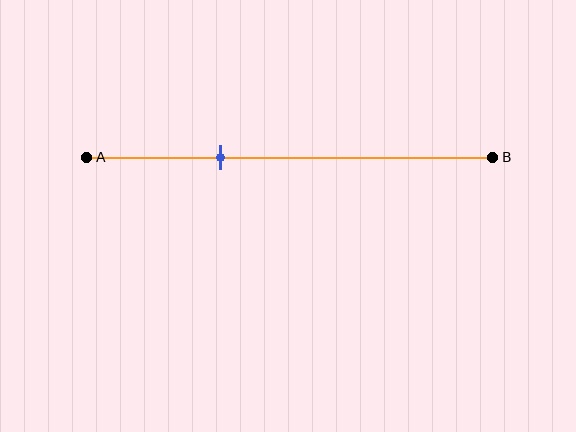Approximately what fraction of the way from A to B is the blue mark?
The blue mark is approximately 35% of the way from A to B.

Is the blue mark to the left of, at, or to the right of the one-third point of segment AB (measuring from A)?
The blue mark is approximately at the one-third point of segment AB.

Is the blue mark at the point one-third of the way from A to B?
Yes, the mark is approximately at the one-third point.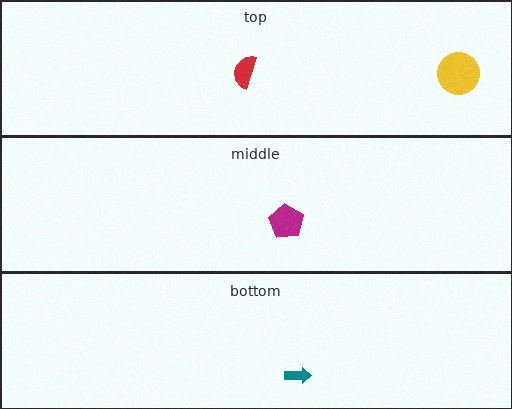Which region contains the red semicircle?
The top region.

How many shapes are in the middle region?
1.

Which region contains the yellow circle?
The top region.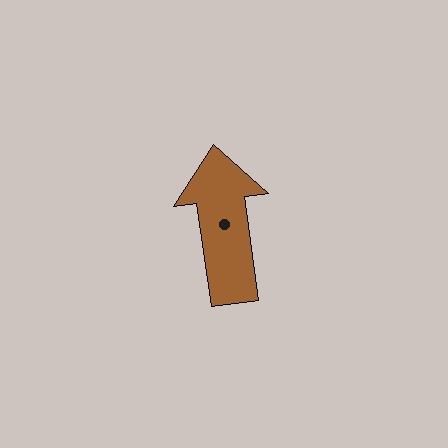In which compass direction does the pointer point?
North.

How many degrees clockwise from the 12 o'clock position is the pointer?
Approximately 352 degrees.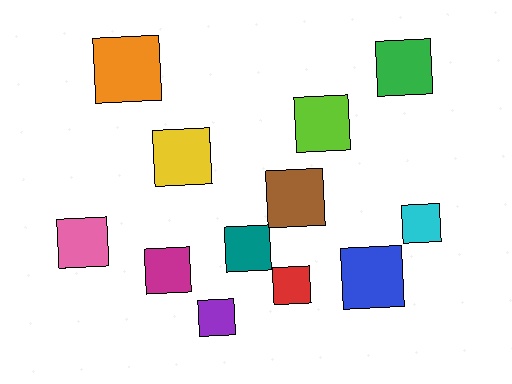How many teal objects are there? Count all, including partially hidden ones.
There is 1 teal object.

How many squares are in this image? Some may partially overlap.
There are 12 squares.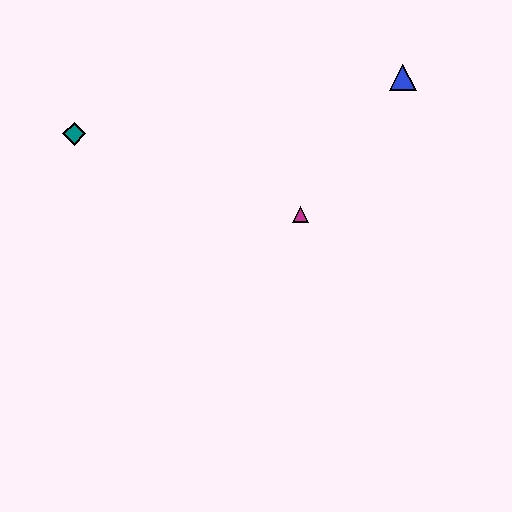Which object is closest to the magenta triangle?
The blue triangle is closest to the magenta triangle.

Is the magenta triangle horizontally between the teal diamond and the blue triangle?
Yes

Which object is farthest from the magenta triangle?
The teal diamond is farthest from the magenta triangle.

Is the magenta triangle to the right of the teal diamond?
Yes